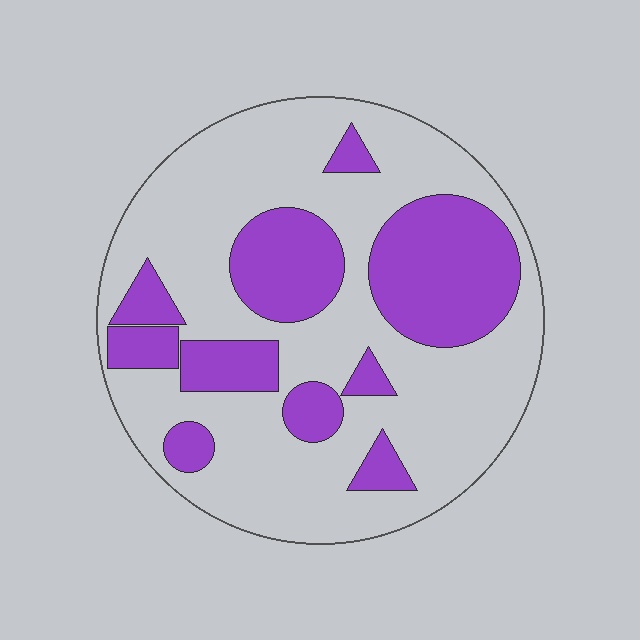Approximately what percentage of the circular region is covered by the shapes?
Approximately 30%.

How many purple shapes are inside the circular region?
10.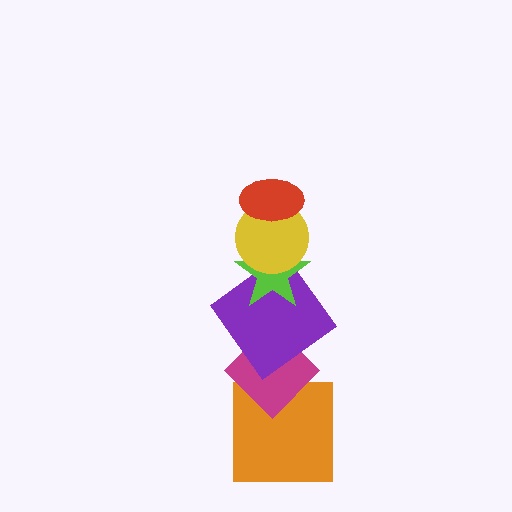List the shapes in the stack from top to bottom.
From top to bottom: the red ellipse, the yellow circle, the lime star, the purple diamond, the magenta diamond, the orange square.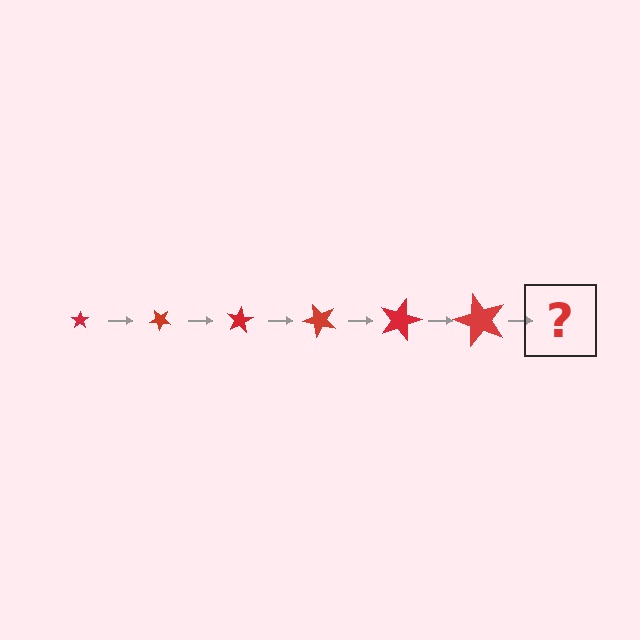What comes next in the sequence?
The next element should be a star, larger than the previous one and rotated 240 degrees from the start.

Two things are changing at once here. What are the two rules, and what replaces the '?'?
The two rules are that the star grows larger each step and it rotates 40 degrees each step. The '?' should be a star, larger than the previous one and rotated 240 degrees from the start.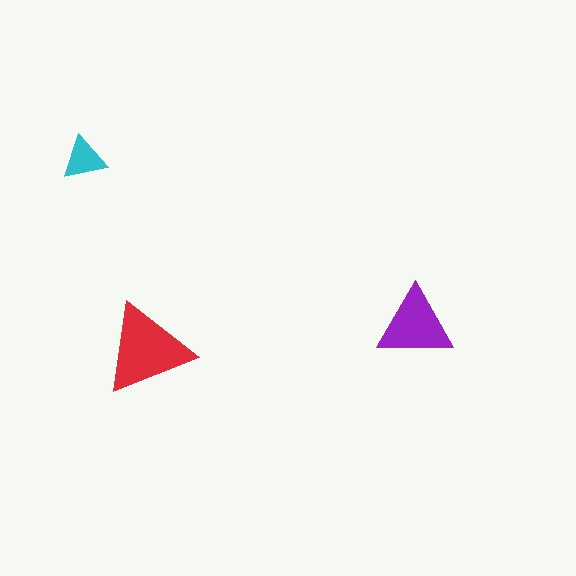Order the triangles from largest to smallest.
the red one, the purple one, the cyan one.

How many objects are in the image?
There are 3 objects in the image.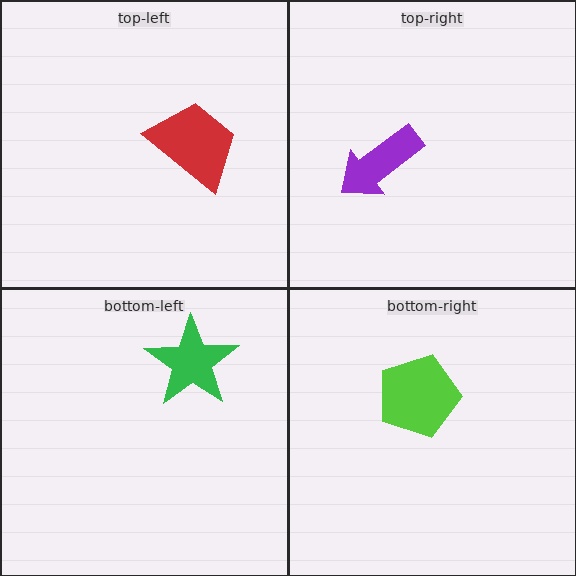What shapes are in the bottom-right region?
The lime pentagon.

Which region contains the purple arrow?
The top-right region.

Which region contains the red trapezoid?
The top-left region.